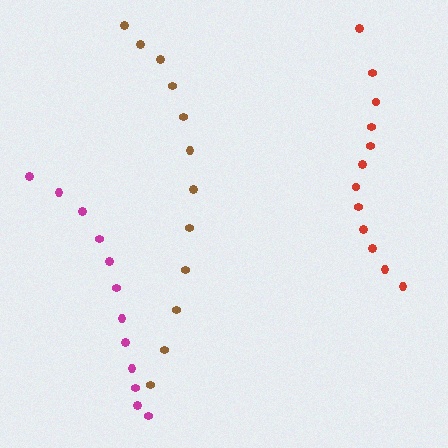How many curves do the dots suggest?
There are 3 distinct paths.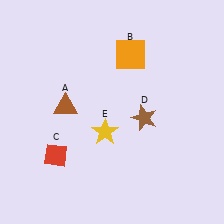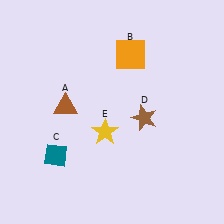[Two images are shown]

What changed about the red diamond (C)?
In Image 1, C is red. In Image 2, it changed to teal.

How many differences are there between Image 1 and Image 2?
There is 1 difference between the two images.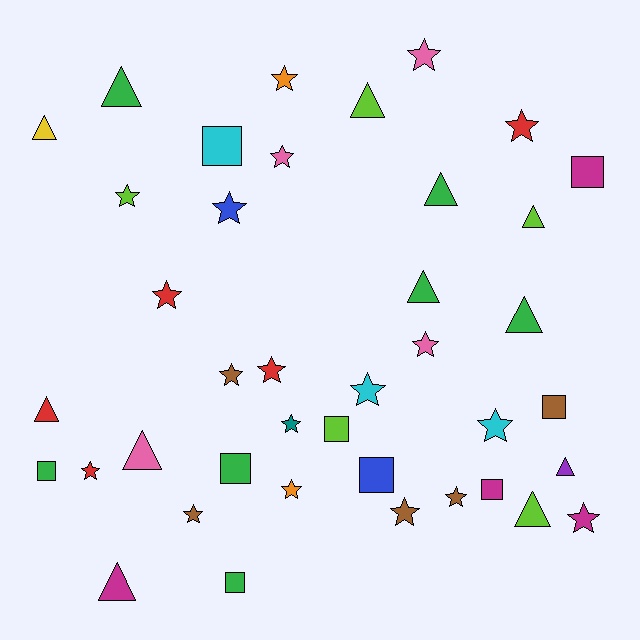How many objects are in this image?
There are 40 objects.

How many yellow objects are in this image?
There is 1 yellow object.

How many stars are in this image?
There are 19 stars.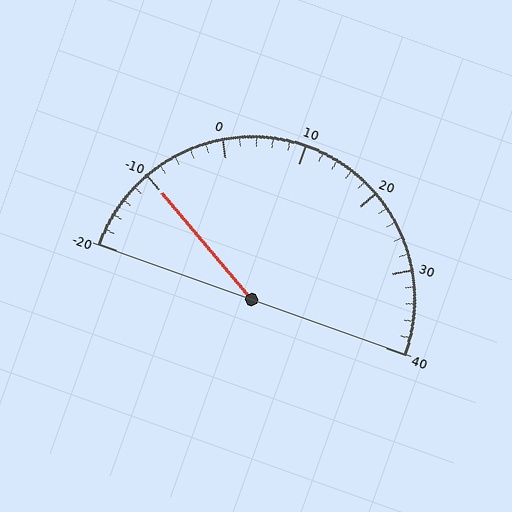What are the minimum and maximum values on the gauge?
The gauge ranges from -20 to 40.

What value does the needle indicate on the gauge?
The needle indicates approximately -10.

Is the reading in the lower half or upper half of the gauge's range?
The reading is in the lower half of the range (-20 to 40).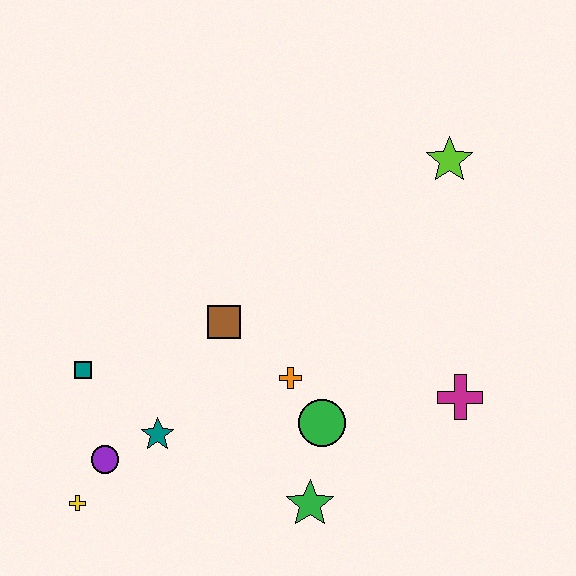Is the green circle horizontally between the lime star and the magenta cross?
No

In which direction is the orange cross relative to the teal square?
The orange cross is to the right of the teal square.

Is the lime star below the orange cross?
No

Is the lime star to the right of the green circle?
Yes